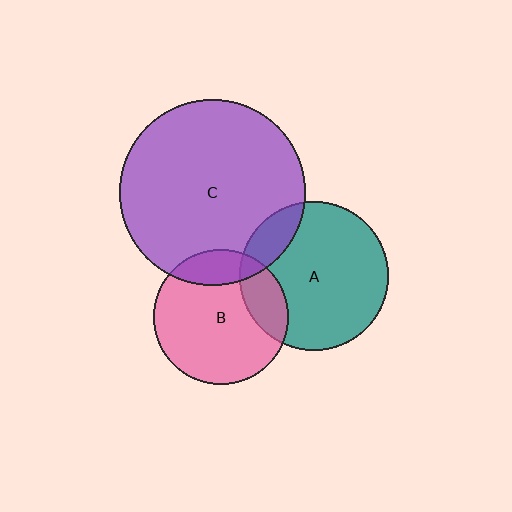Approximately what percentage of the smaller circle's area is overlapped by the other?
Approximately 15%.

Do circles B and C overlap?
Yes.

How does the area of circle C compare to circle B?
Approximately 1.9 times.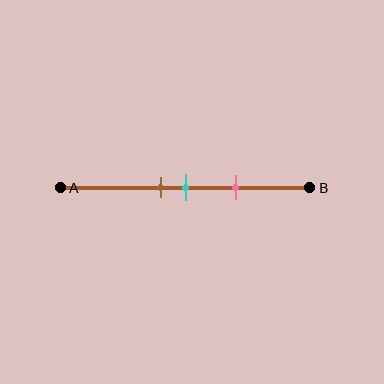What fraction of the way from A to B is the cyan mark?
The cyan mark is approximately 50% (0.5) of the way from A to B.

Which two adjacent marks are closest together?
The brown and cyan marks are the closest adjacent pair.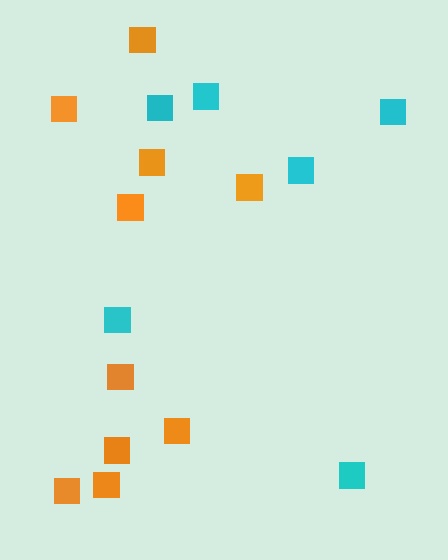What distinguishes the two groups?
There are 2 groups: one group of cyan squares (6) and one group of orange squares (10).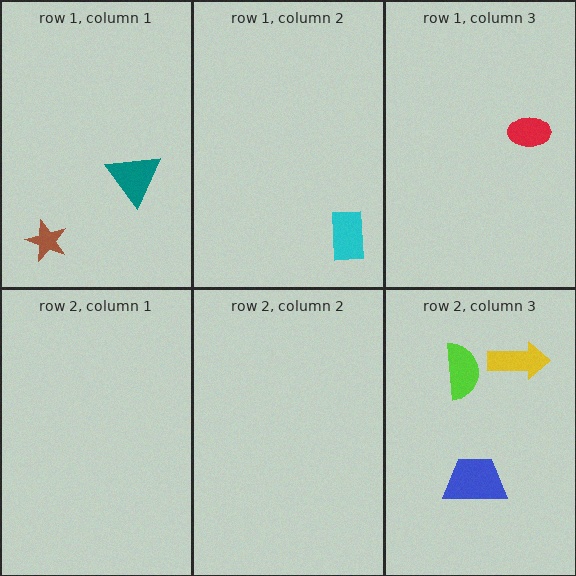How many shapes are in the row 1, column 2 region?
1.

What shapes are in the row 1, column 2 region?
The cyan rectangle.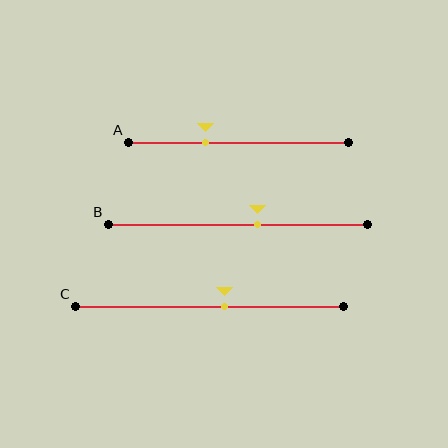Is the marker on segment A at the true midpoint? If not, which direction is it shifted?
No, the marker on segment A is shifted to the left by about 15% of the segment length.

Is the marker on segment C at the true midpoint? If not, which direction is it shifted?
No, the marker on segment C is shifted to the right by about 5% of the segment length.